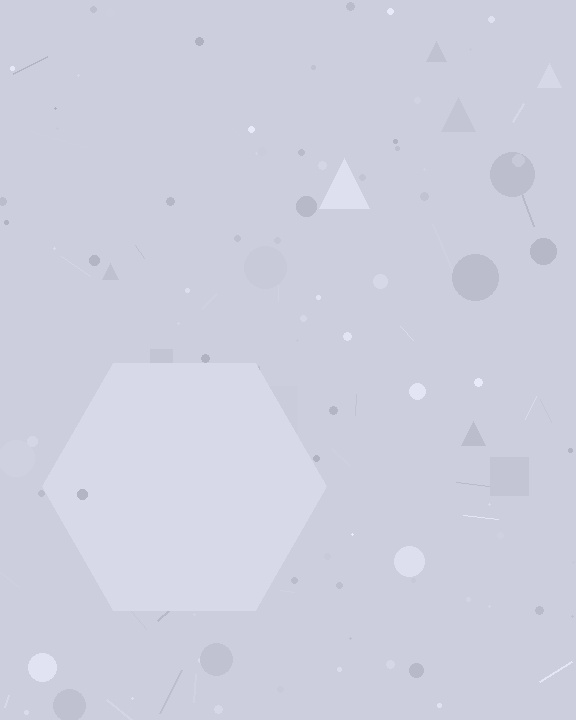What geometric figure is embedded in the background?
A hexagon is embedded in the background.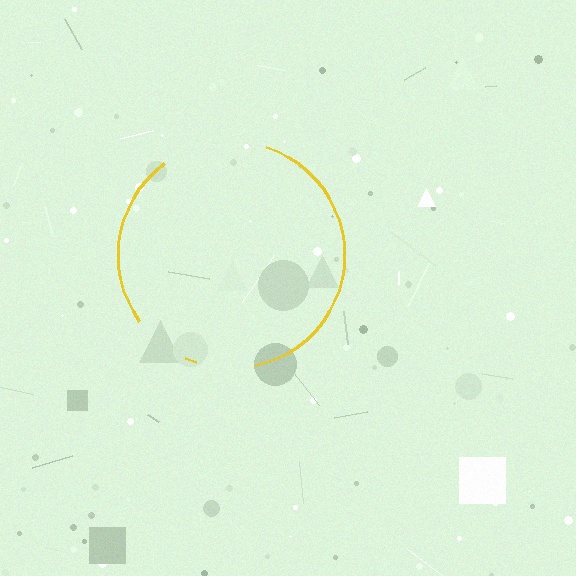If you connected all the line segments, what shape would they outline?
They would outline a circle.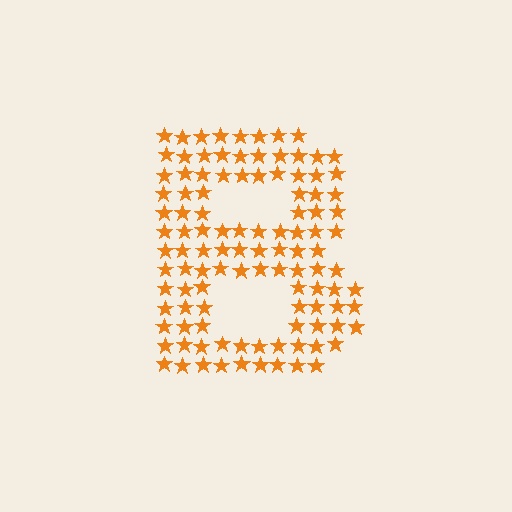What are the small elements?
The small elements are stars.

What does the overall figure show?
The overall figure shows the letter B.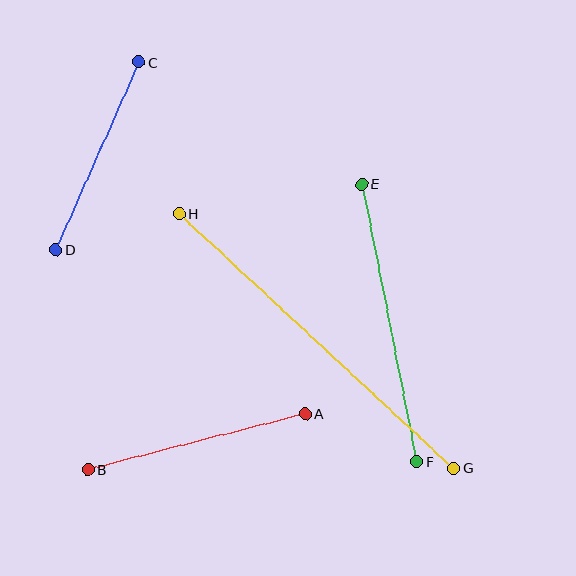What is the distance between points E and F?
The distance is approximately 283 pixels.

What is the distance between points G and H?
The distance is approximately 374 pixels.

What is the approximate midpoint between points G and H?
The midpoint is at approximately (316, 341) pixels.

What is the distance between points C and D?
The distance is approximately 205 pixels.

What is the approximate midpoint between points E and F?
The midpoint is at approximately (389, 323) pixels.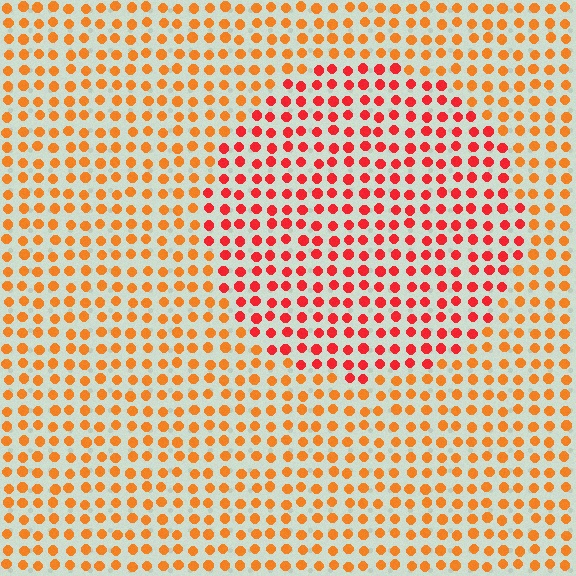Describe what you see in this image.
The image is filled with small orange elements in a uniform arrangement. A circle-shaped region is visible where the elements are tinted to a slightly different hue, forming a subtle color boundary.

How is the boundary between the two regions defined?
The boundary is defined purely by a slight shift in hue (about 31 degrees). Spacing, size, and orientation are identical on both sides.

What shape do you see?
I see a circle.